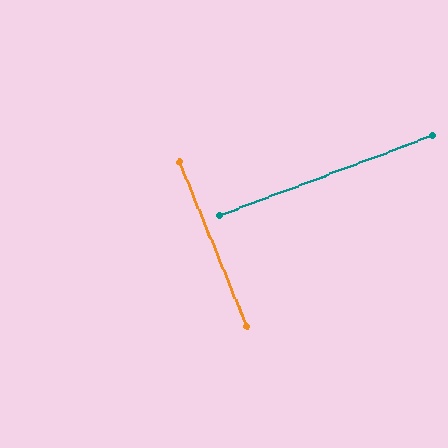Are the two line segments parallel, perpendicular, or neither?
Perpendicular — they meet at approximately 88°.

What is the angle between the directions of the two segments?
Approximately 88 degrees.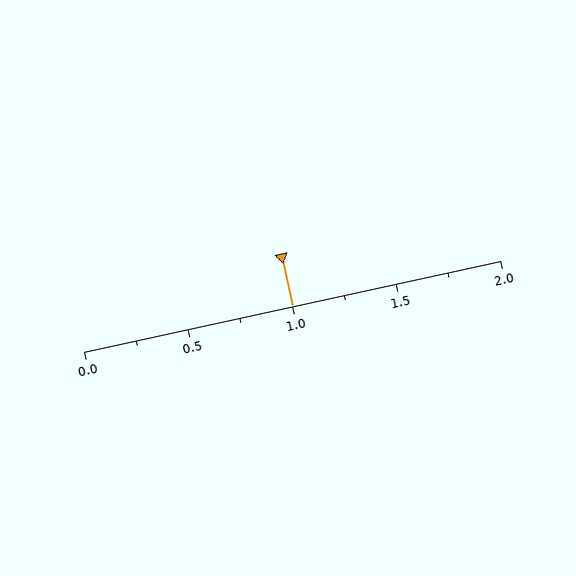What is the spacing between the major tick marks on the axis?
The major ticks are spaced 0.5 apart.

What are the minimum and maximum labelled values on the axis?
The axis runs from 0.0 to 2.0.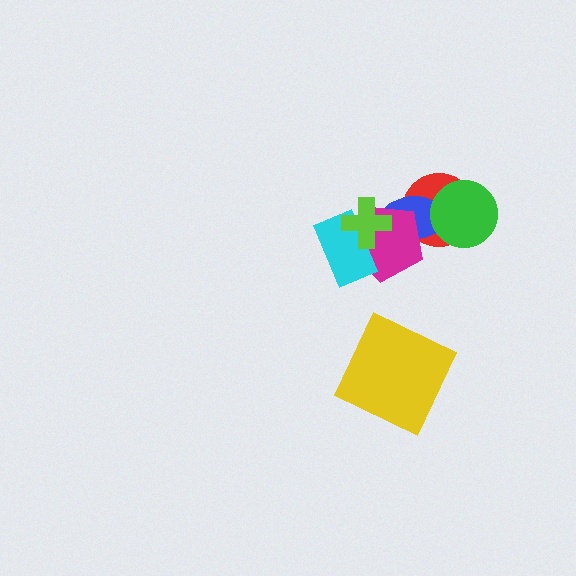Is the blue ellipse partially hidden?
Yes, it is partially covered by another shape.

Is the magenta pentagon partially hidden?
Yes, it is partially covered by another shape.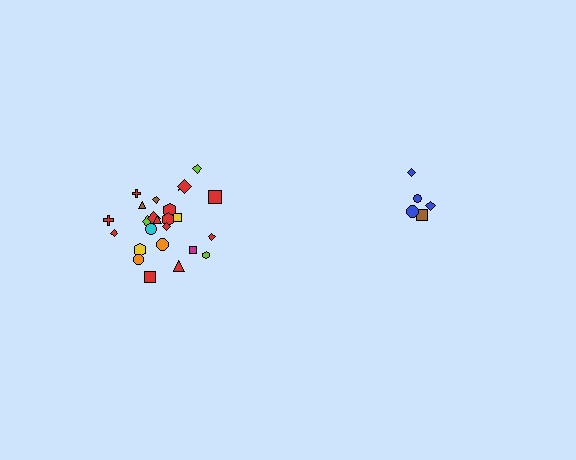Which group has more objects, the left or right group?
The left group.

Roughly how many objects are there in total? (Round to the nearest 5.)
Roughly 30 objects in total.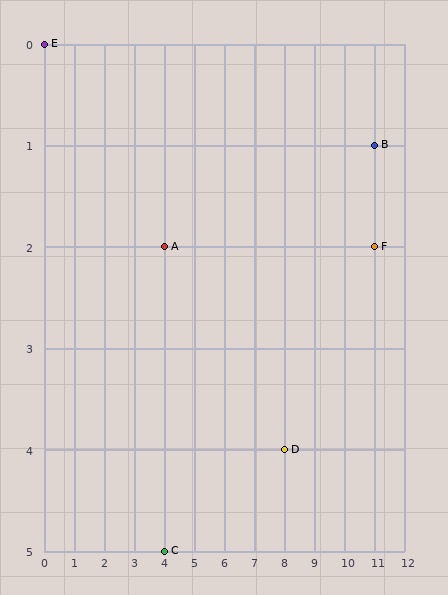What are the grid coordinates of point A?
Point A is at grid coordinates (4, 2).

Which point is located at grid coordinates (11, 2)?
Point F is at (11, 2).